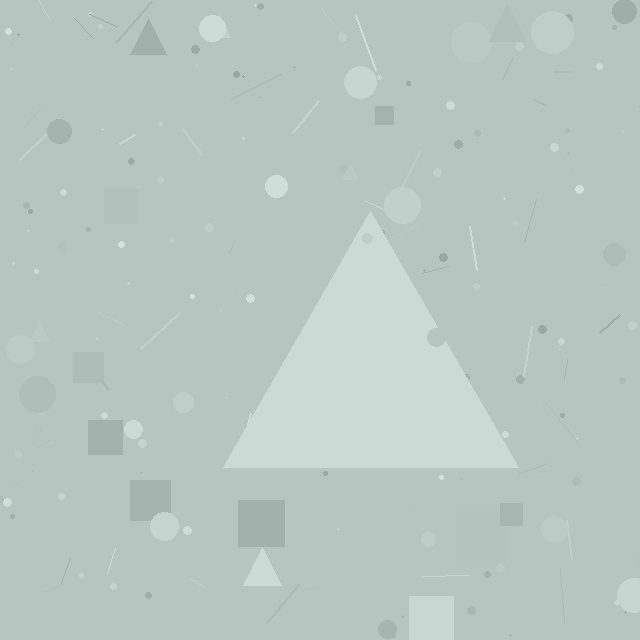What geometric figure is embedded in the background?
A triangle is embedded in the background.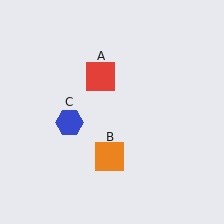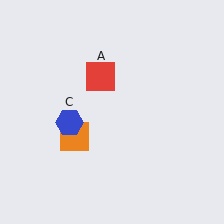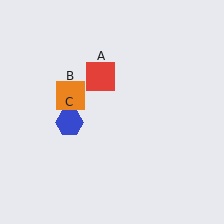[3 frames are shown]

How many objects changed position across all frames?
1 object changed position: orange square (object B).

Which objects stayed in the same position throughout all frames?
Red square (object A) and blue hexagon (object C) remained stationary.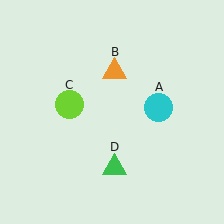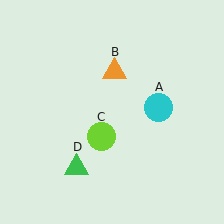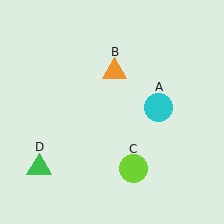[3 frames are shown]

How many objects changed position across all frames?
2 objects changed position: lime circle (object C), green triangle (object D).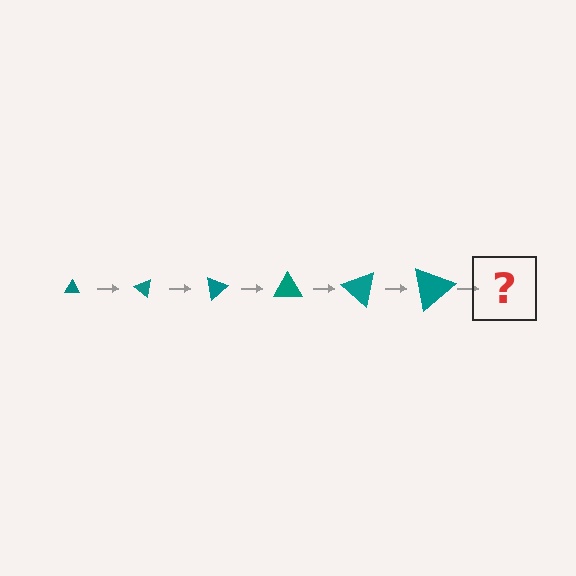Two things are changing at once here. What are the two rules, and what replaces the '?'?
The two rules are that the triangle grows larger each step and it rotates 40 degrees each step. The '?' should be a triangle, larger than the previous one and rotated 240 degrees from the start.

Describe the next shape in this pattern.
It should be a triangle, larger than the previous one and rotated 240 degrees from the start.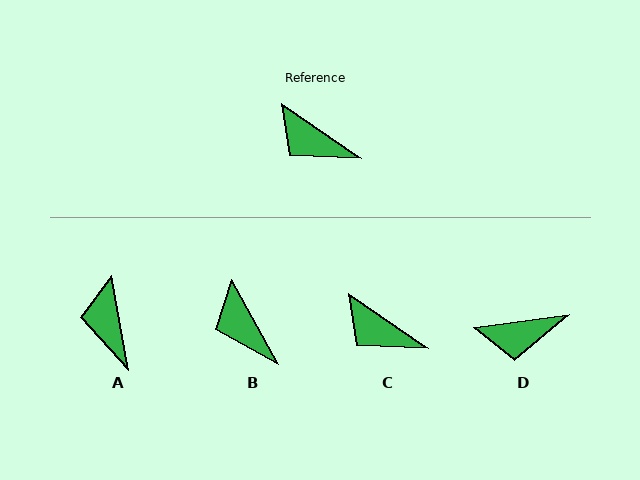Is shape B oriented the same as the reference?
No, it is off by about 27 degrees.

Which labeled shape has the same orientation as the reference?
C.